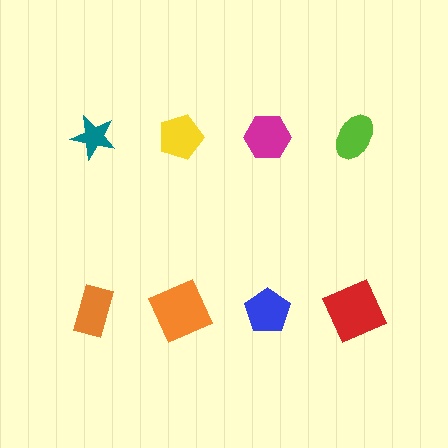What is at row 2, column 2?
An orange square.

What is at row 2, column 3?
A blue pentagon.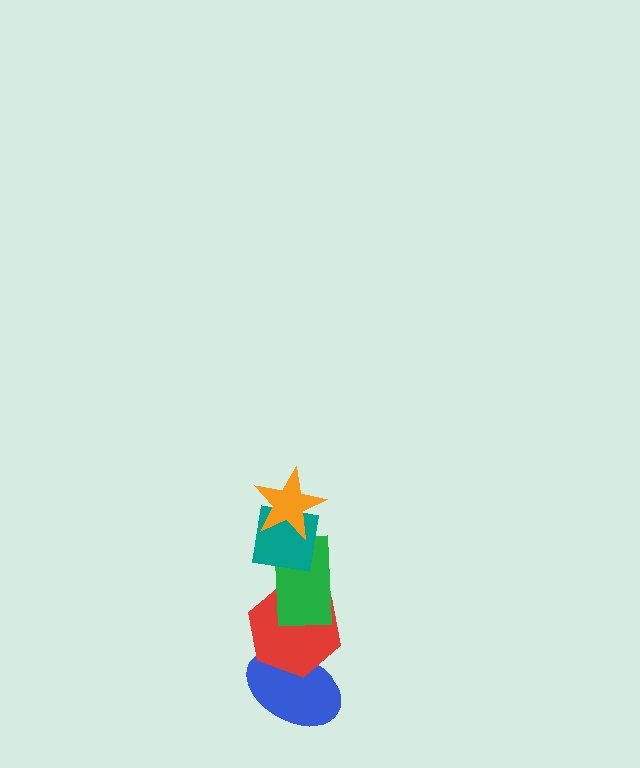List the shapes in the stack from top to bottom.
From top to bottom: the orange star, the teal square, the green rectangle, the red hexagon, the blue ellipse.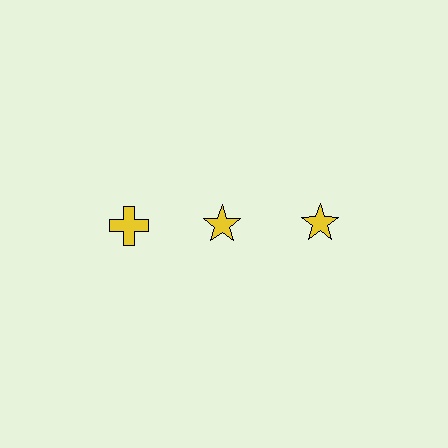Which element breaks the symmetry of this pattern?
The yellow cross in the top row, leftmost column breaks the symmetry. All other shapes are yellow stars.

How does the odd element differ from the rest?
It has a different shape: cross instead of star.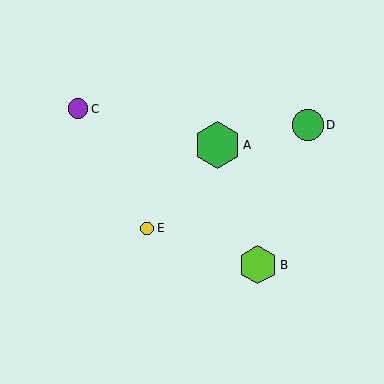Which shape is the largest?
The green hexagon (labeled A) is the largest.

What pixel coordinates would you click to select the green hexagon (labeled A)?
Click at (217, 145) to select the green hexagon A.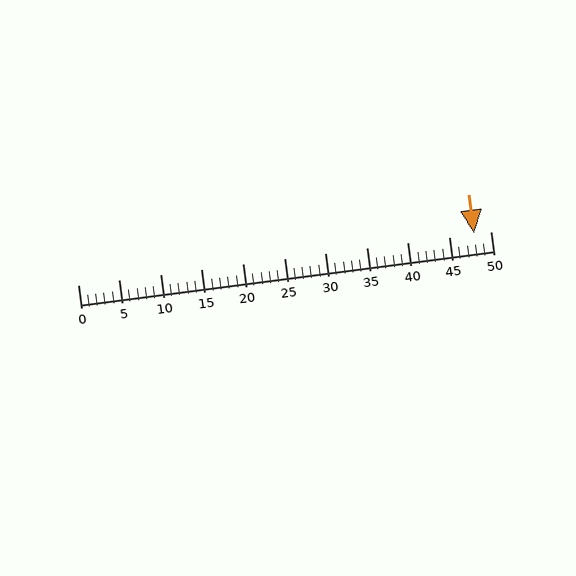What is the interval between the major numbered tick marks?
The major tick marks are spaced 5 units apart.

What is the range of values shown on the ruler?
The ruler shows values from 0 to 50.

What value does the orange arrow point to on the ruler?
The orange arrow points to approximately 48.